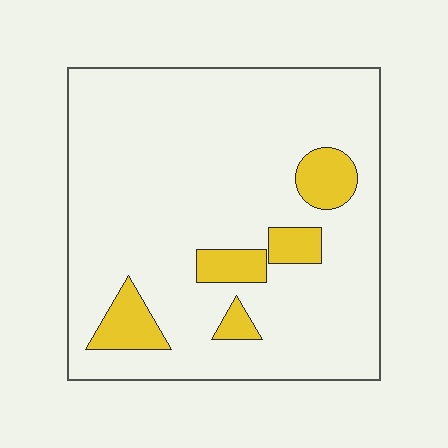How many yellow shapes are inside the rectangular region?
5.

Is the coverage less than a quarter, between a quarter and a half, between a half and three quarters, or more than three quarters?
Less than a quarter.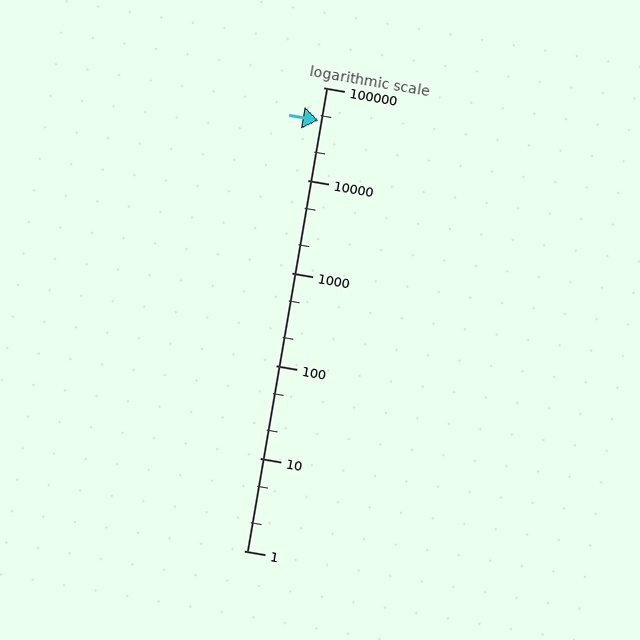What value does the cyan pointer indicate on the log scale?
The pointer indicates approximately 44000.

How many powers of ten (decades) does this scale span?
The scale spans 5 decades, from 1 to 100000.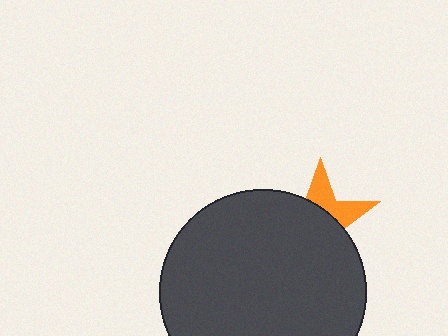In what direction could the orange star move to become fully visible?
The orange star could move up. That would shift it out from behind the dark gray circle entirely.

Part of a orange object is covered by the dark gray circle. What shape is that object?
It is a star.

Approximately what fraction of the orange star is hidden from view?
Roughly 67% of the orange star is hidden behind the dark gray circle.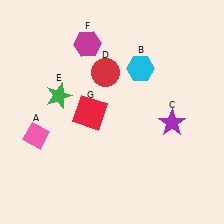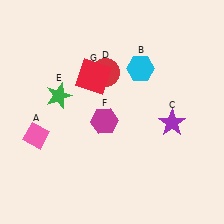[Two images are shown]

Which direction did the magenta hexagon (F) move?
The magenta hexagon (F) moved down.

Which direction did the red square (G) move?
The red square (G) moved up.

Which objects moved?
The objects that moved are: the magenta hexagon (F), the red square (G).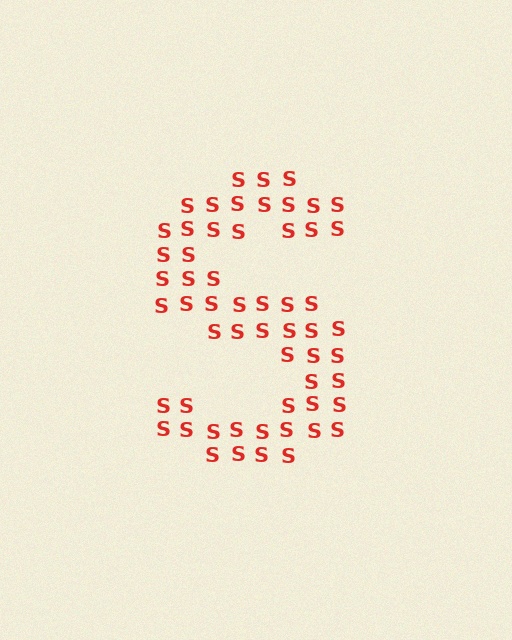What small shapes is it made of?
It is made of small letter S's.